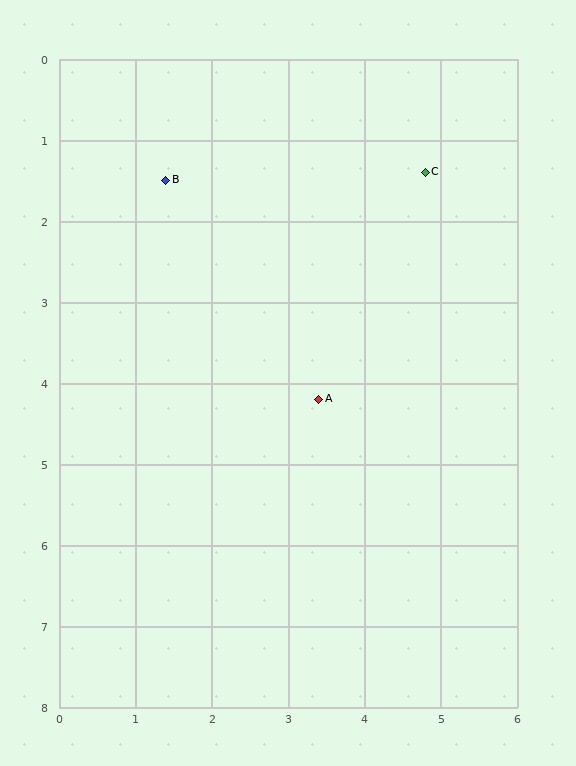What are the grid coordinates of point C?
Point C is at approximately (4.8, 1.4).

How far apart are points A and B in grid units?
Points A and B are about 3.4 grid units apart.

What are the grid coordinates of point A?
Point A is at approximately (3.4, 4.2).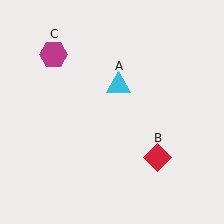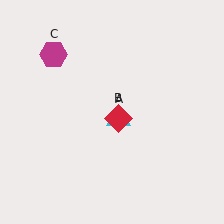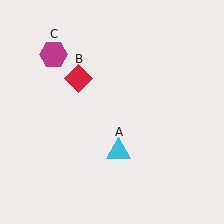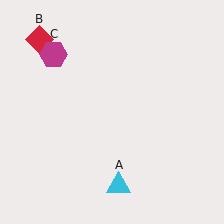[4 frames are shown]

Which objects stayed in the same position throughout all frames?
Magenta hexagon (object C) remained stationary.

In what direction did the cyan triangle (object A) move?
The cyan triangle (object A) moved down.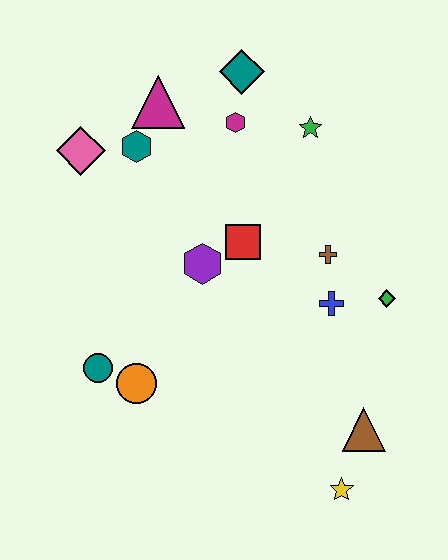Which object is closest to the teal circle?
The orange circle is closest to the teal circle.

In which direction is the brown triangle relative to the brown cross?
The brown triangle is below the brown cross.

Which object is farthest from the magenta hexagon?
The yellow star is farthest from the magenta hexagon.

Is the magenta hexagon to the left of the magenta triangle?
No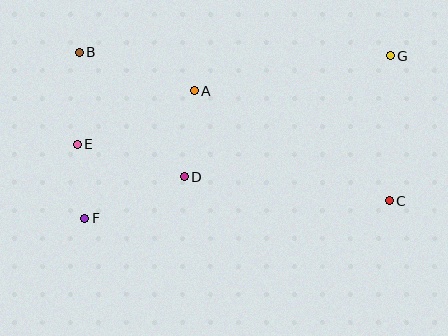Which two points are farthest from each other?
Points F and G are farthest from each other.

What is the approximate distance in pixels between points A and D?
The distance between A and D is approximately 87 pixels.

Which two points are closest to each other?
Points E and F are closest to each other.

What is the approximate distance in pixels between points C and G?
The distance between C and G is approximately 145 pixels.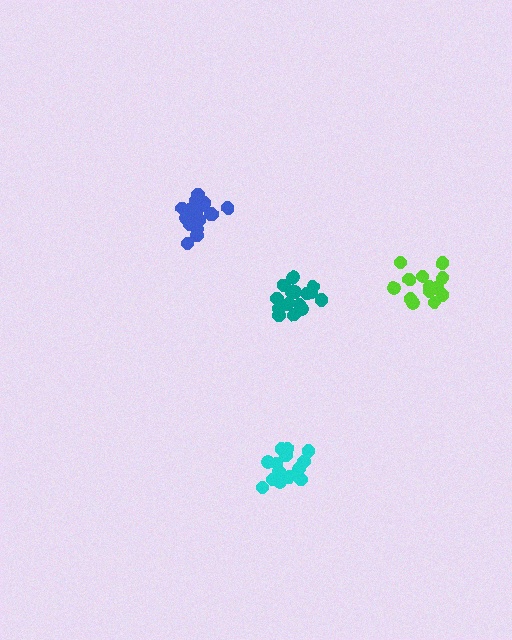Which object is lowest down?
The cyan cluster is bottommost.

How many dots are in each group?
Group 1: 15 dots, Group 2: 14 dots, Group 3: 19 dots, Group 4: 13 dots (61 total).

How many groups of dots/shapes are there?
There are 4 groups.